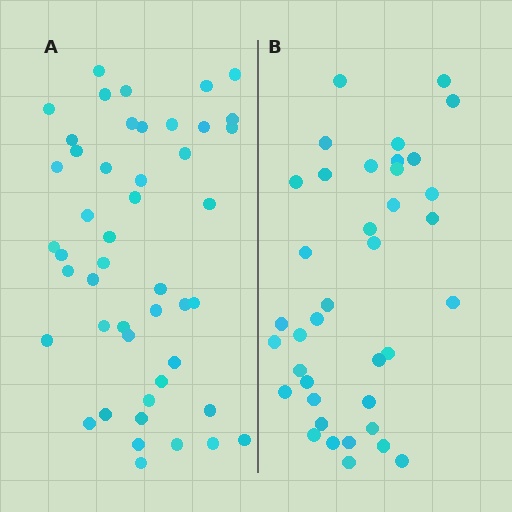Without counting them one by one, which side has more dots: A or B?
Region A (the left region) has more dots.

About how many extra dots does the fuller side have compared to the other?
Region A has roughly 8 or so more dots than region B.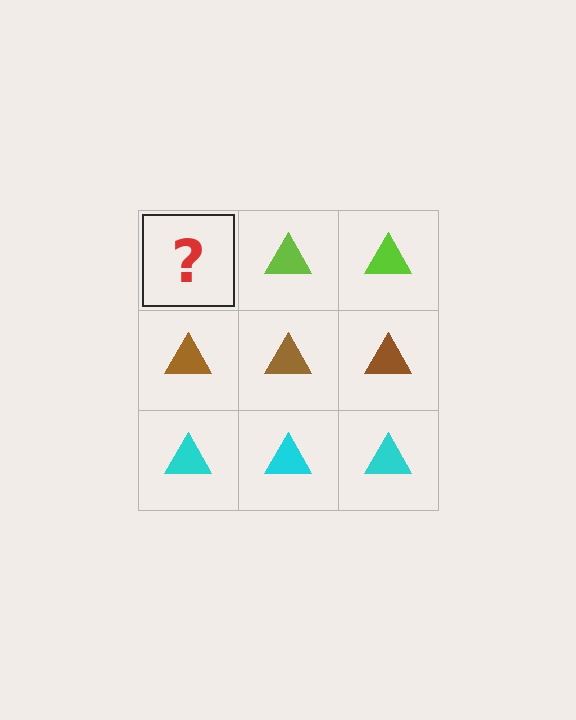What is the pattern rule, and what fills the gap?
The rule is that each row has a consistent color. The gap should be filled with a lime triangle.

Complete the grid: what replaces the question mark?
The question mark should be replaced with a lime triangle.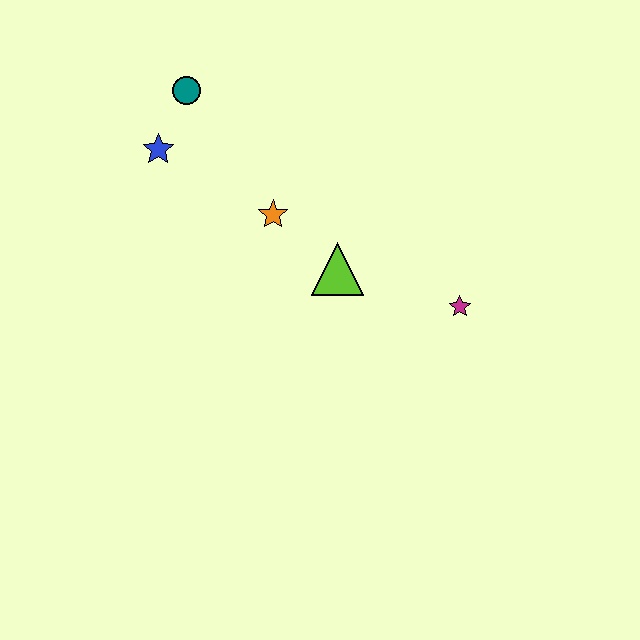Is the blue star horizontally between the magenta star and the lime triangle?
No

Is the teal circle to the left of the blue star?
No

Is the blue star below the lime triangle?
No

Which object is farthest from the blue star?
The magenta star is farthest from the blue star.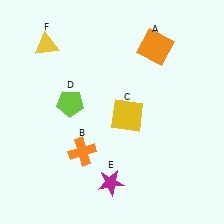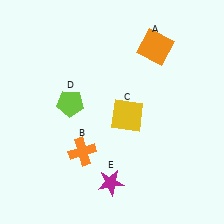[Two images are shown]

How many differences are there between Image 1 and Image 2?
There is 1 difference between the two images.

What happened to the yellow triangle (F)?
The yellow triangle (F) was removed in Image 2. It was in the top-left area of Image 1.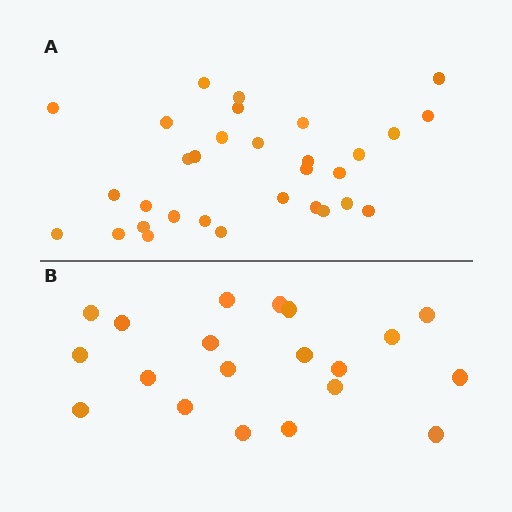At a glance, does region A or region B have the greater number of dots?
Region A (the top region) has more dots.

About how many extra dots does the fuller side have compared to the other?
Region A has roughly 12 or so more dots than region B.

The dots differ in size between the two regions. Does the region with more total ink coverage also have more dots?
No. Region B has more total ink coverage because its dots are larger, but region A actually contains more individual dots. Total area can be misleading — the number of items is what matters here.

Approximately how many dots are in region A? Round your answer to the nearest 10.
About 30 dots. (The exact count is 31, which rounds to 30.)